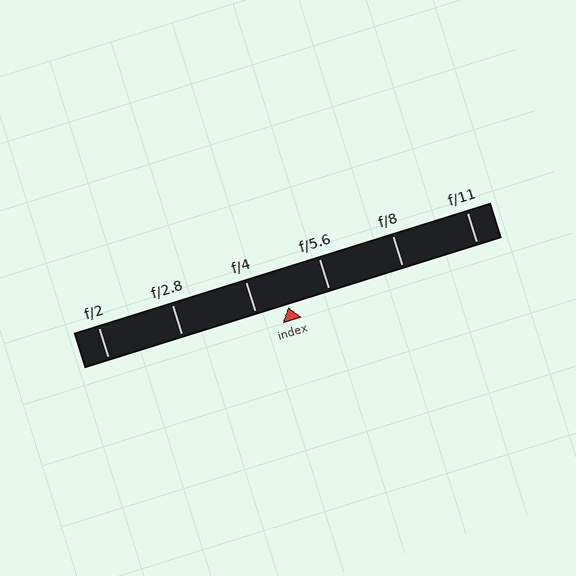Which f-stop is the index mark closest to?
The index mark is closest to f/4.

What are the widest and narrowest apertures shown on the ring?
The widest aperture shown is f/2 and the narrowest is f/11.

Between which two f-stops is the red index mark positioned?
The index mark is between f/4 and f/5.6.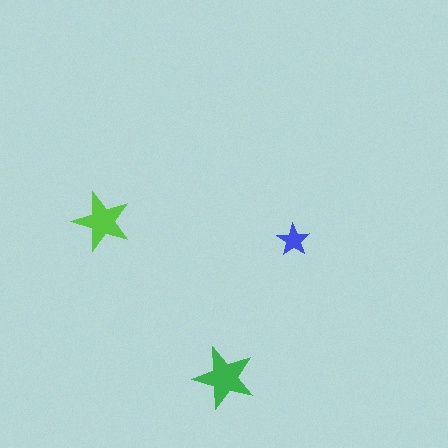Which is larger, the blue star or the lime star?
The lime one.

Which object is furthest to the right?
The blue star is rightmost.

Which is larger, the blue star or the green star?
The green one.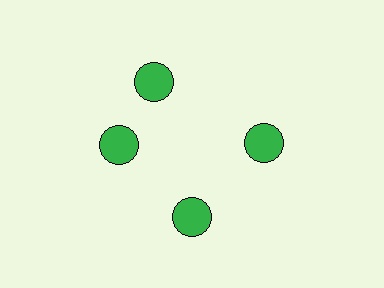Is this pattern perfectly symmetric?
No. The 4 green circles are arranged in a ring, but one element near the 12 o'clock position is rotated out of alignment along the ring, breaking the 4-fold rotational symmetry.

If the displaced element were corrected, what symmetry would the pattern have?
It would have 4-fold rotational symmetry — the pattern would map onto itself every 90 degrees.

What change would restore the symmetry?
The symmetry would be restored by rotating it back into even spacing with its neighbors so that all 4 circles sit at equal angles and equal distance from the center.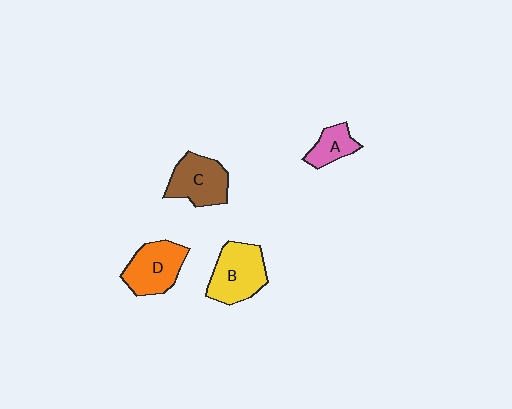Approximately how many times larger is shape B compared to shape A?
Approximately 1.9 times.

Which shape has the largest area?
Shape B (yellow).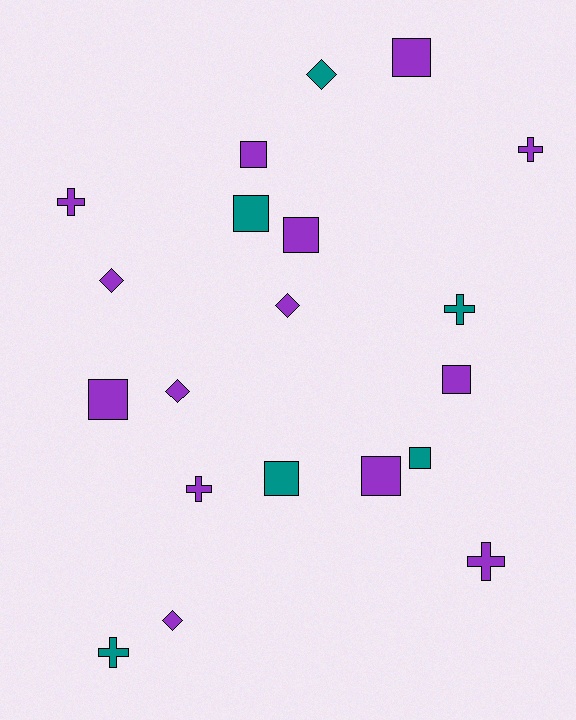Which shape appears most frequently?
Square, with 9 objects.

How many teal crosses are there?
There are 2 teal crosses.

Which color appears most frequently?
Purple, with 14 objects.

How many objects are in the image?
There are 20 objects.